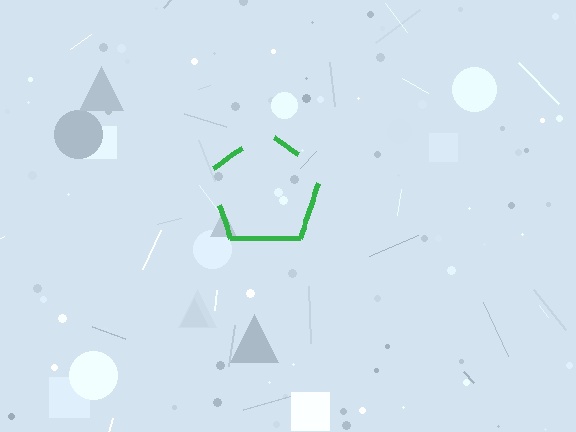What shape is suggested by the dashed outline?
The dashed outline suggests a pentagon.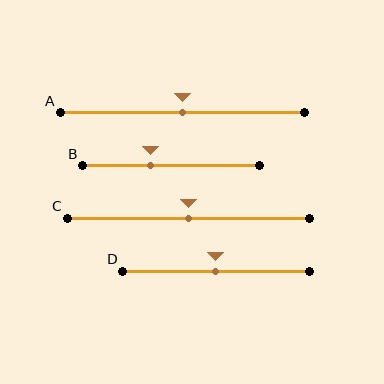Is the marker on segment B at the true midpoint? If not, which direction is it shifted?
No, the marker on segment B is shifted to the left by about 12% of the segment length.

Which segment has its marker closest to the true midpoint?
Segment A has its marker closest to the true midpoint.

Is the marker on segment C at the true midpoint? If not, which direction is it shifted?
Yes, the marker on segment C is at the true midpoint.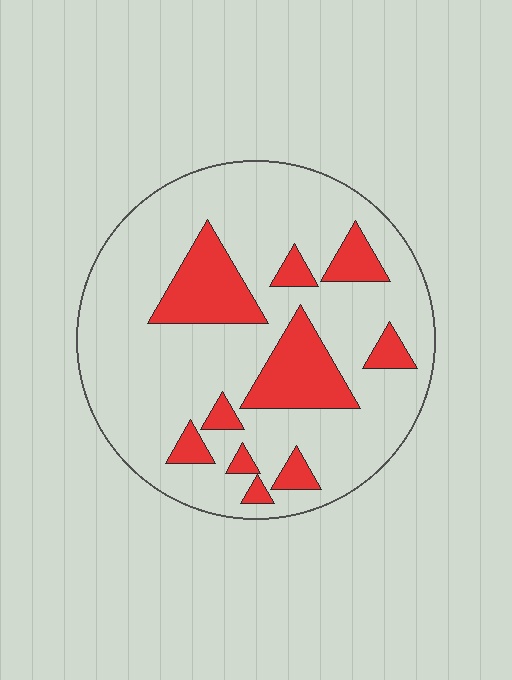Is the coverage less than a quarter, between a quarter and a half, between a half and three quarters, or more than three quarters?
Less than a quarter.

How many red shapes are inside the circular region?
10.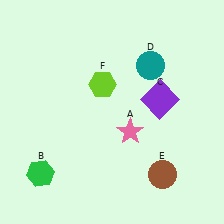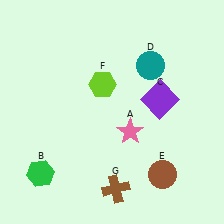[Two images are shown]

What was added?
A brown cross (G) was added in Image 2.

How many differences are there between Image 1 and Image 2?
There is 1 difference between the two images.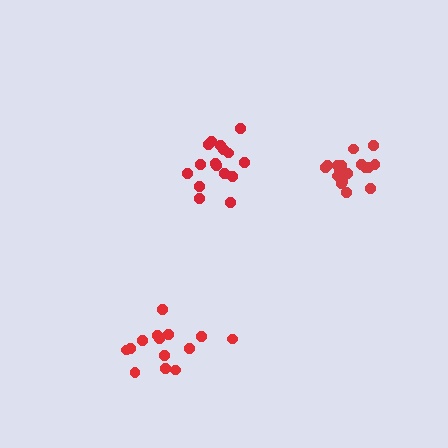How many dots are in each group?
Group 1: 17 dots, Group 2: 14 dots, Group 3: 16 dots (47 total).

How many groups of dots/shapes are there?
There are 3 groups.